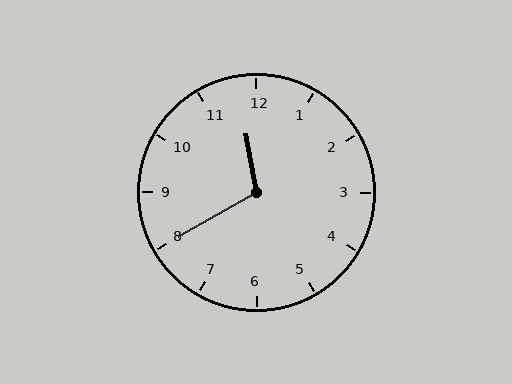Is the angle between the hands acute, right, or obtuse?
It is obtuse.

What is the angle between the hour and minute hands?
Approximately 110 degrees.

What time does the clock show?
11:40.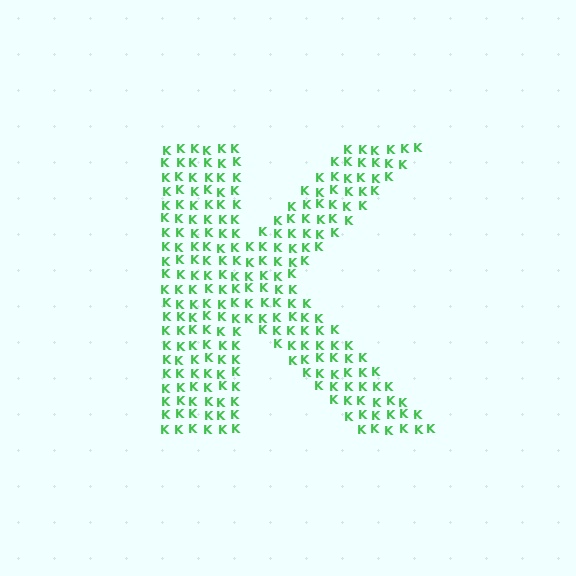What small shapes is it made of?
It is made of small letter K's.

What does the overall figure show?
The overall figure shows the letter K.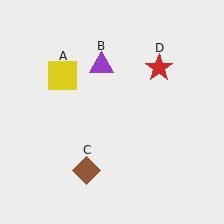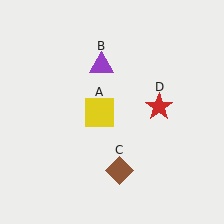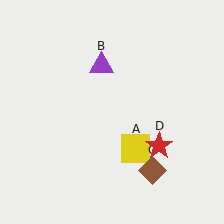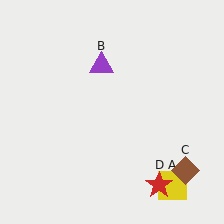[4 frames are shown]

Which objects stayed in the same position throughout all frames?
Purple triangle (object B) remained stationary.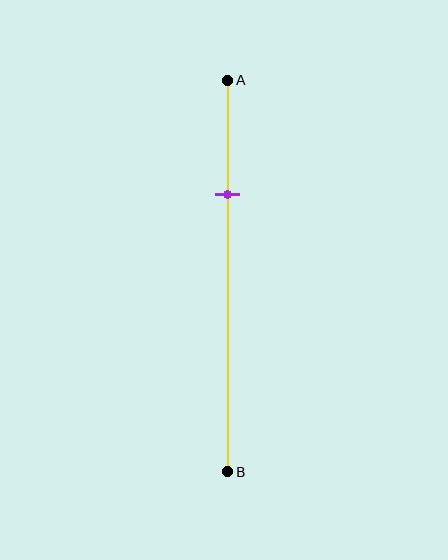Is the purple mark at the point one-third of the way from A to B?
No, the mark is at about 30% from A, not at the 33% one-third point.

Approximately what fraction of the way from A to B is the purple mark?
The purple mark is approximately 30% of the way from A to B.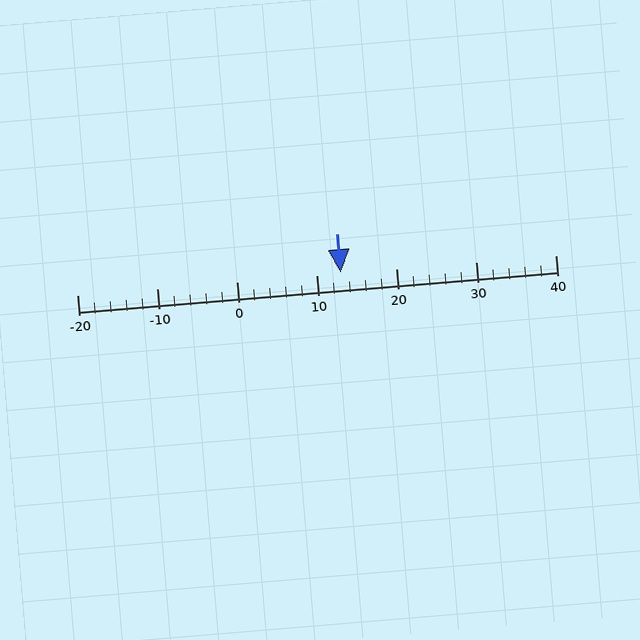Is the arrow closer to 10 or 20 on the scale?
The arrow is closer to 10.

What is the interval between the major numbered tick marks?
The major tick marks are spaced 10 units apart.